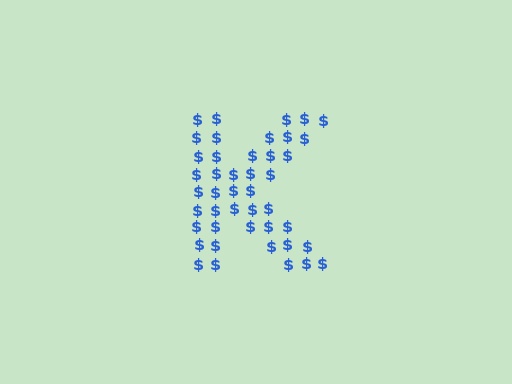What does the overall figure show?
The overall figure shows the letter K.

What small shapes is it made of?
It is made of small dollar signs.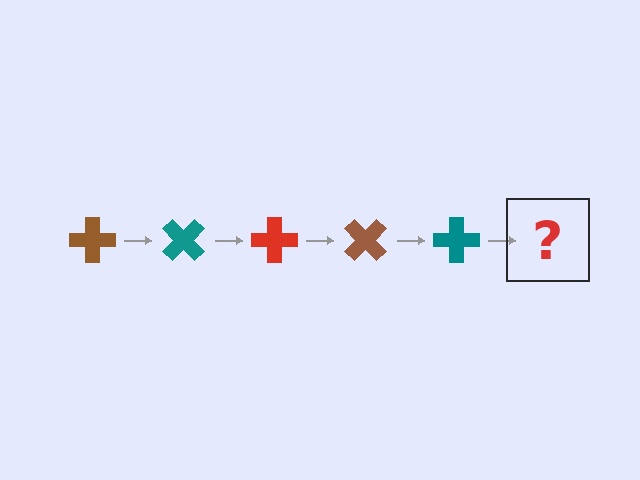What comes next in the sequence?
The next element should be a red cross, rotated 225 degrees from the start.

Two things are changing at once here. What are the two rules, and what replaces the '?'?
The two rules are that it rotates 45 degrees each step and the color cycles through brown, teal, and red. The '?' should be a red cross, rotated 225 degrees from the start.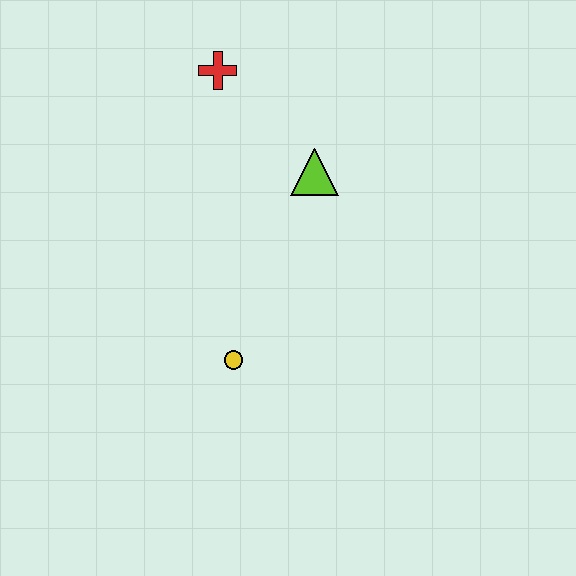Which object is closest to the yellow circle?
The lime triangle is closest to the yellow circle.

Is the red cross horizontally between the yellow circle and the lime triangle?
No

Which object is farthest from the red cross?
The yellow circle is farthest from the red cross.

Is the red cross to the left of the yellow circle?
Yes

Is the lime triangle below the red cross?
Yes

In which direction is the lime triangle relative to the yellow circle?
The lime triangle is above the yellow circle.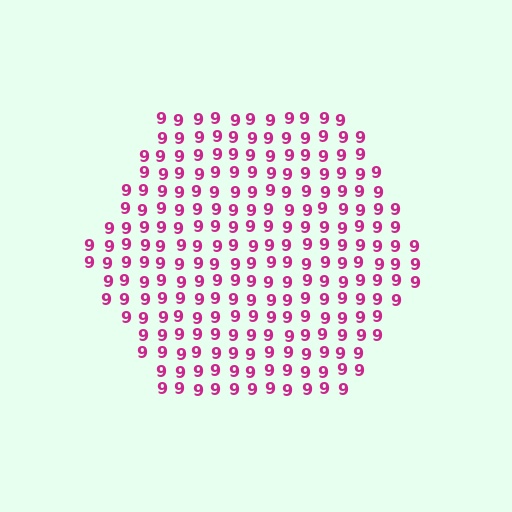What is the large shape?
The large shape is a hexagon.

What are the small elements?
The small elements are digit 9's.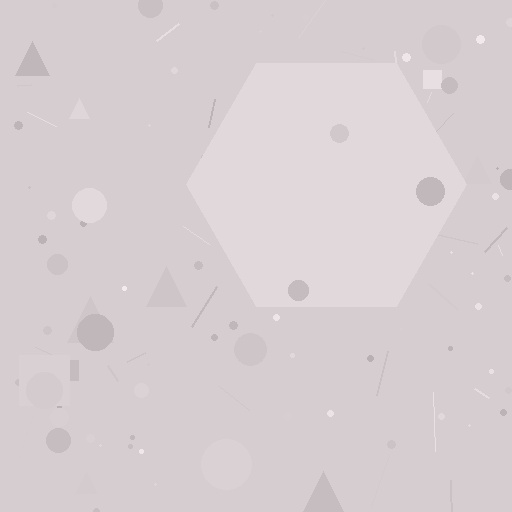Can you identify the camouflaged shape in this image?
The camouflaged shape is a hexagon.